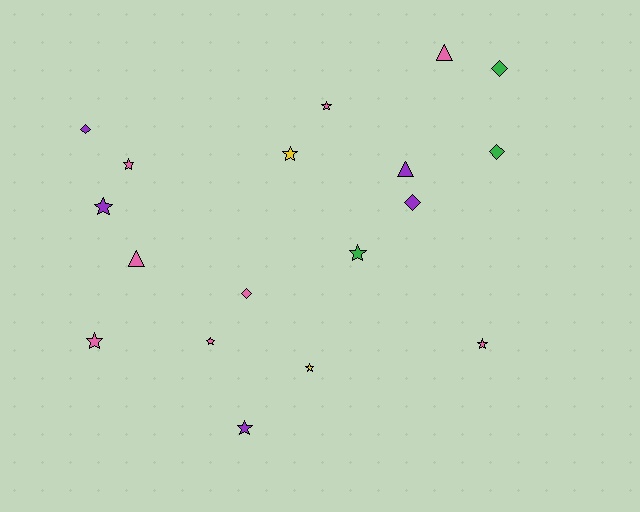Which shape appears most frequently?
Star, with 10 objects.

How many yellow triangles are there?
There are no yellow triangles.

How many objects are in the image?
There are 18 objects.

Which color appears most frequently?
Pink, with 8 objects.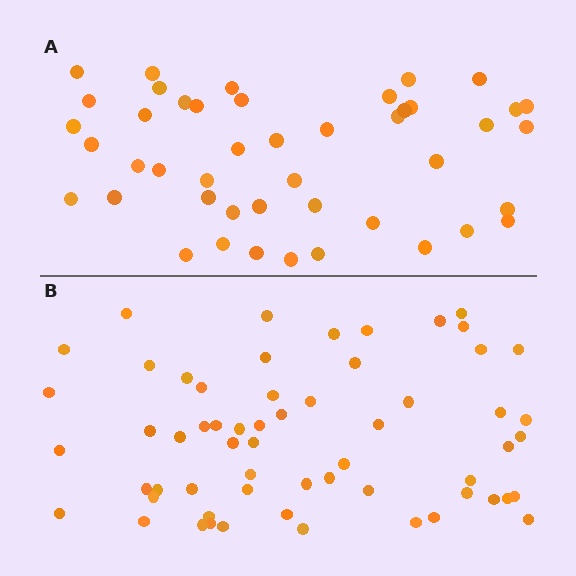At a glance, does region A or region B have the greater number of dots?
Region B (the bottom region) has more dots.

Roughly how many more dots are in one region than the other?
Region B has approximately 15 more dots than region A.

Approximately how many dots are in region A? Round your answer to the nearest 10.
About 40 dots. (The exact count is 45, which rounds to 40.)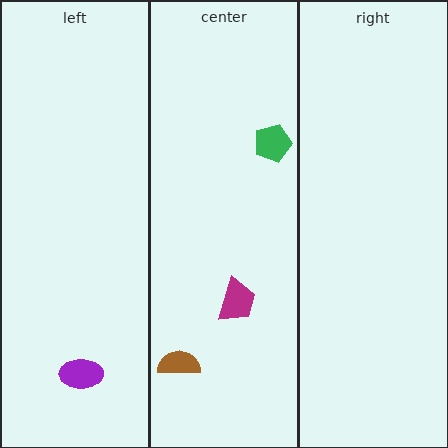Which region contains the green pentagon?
The center region.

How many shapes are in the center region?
3.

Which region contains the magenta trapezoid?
The center region.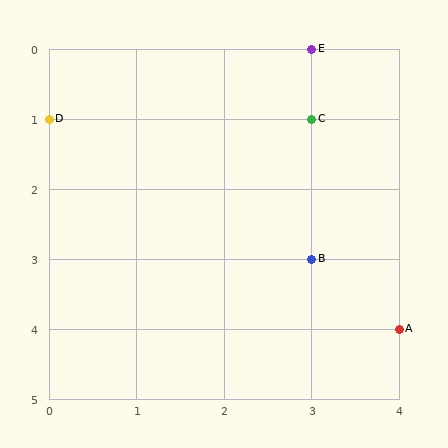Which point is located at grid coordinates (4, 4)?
Point A is at (4, 4).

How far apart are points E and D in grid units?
Points E and D are 3 columns and 1 row apart (about 3.2 grid units diagonally).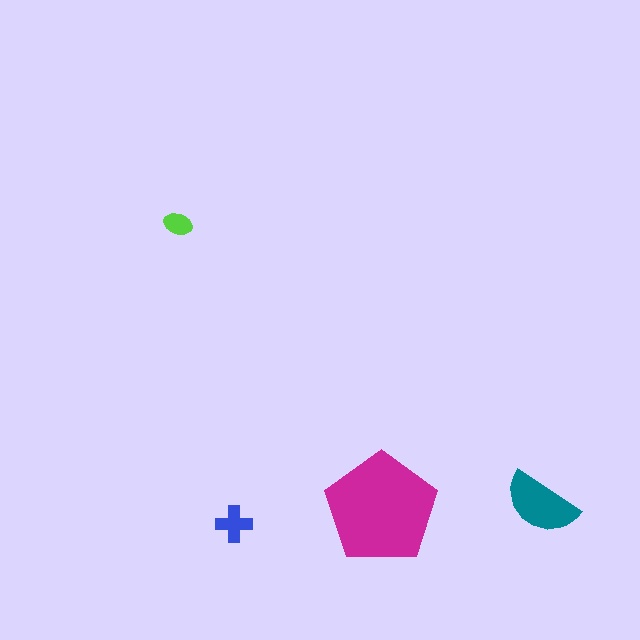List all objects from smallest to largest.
The lime ellipse, the blue cross, the teal semicircle, the magenta pentagon.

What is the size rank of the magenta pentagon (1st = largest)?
1st.